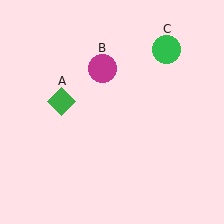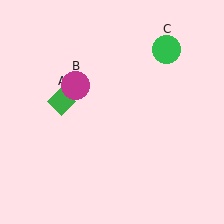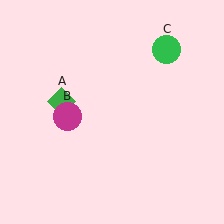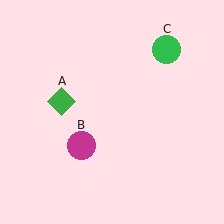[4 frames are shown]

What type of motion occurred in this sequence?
The magenta circle (object B) rotated counterclockwise around the center of the scene.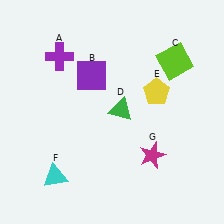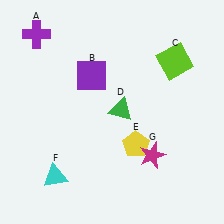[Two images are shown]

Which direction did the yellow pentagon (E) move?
The yellow pentagon (E) moved down.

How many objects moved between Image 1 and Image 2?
2 objects moved between the two images.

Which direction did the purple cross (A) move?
The purple cross (A) moved left.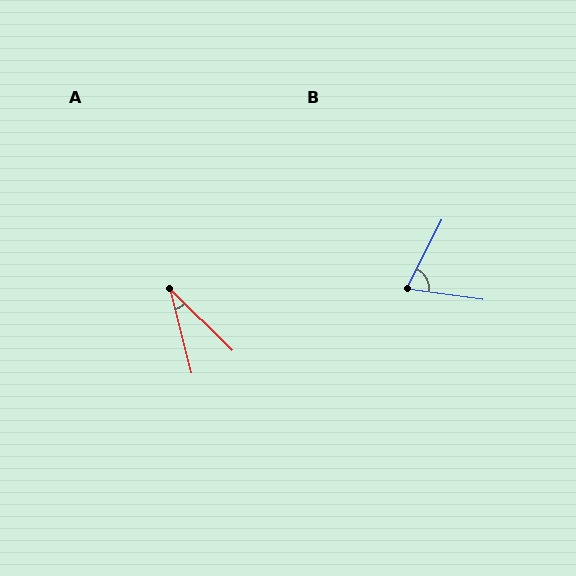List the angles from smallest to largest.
A (31°), B (71°).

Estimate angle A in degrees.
Approximately 31 degrees.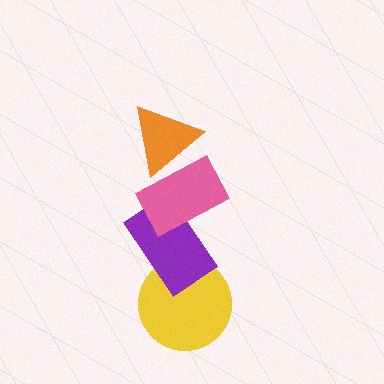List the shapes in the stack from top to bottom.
From top to bottom: the orange triangle, the pink rectangle, the purple rectangle, the yellow circle.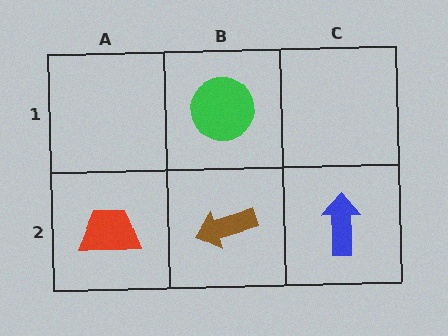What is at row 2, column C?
A blue arrow.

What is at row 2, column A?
A red trapezoid.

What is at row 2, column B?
A brown arrow.